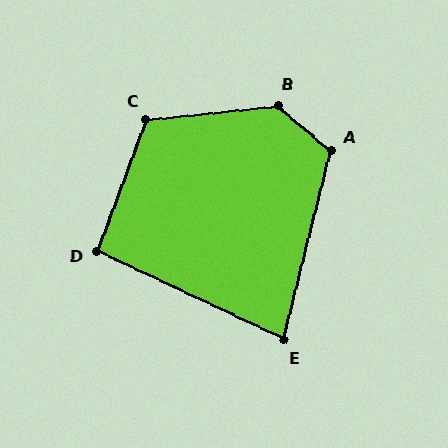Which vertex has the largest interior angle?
B, at approximately 134 degrees.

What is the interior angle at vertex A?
Approximately 116 degrees (obtuse).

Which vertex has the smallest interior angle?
E, at approximately 79 degrees.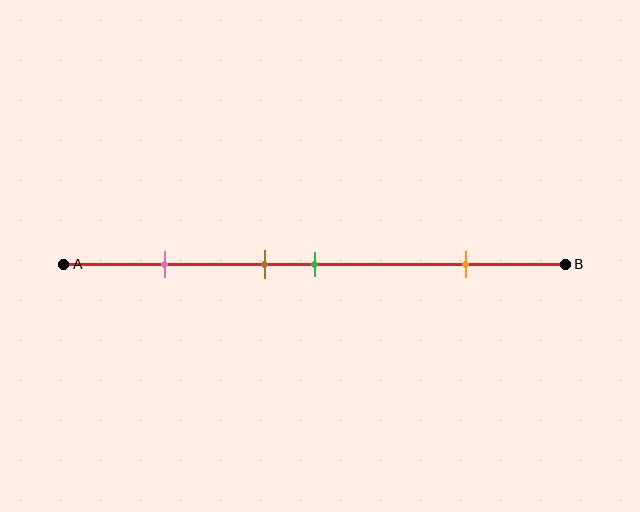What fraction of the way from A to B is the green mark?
The green mark is approximately 50% (0.5) of the way from A to B.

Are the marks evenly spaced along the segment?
No, the marks are not evenly spaced.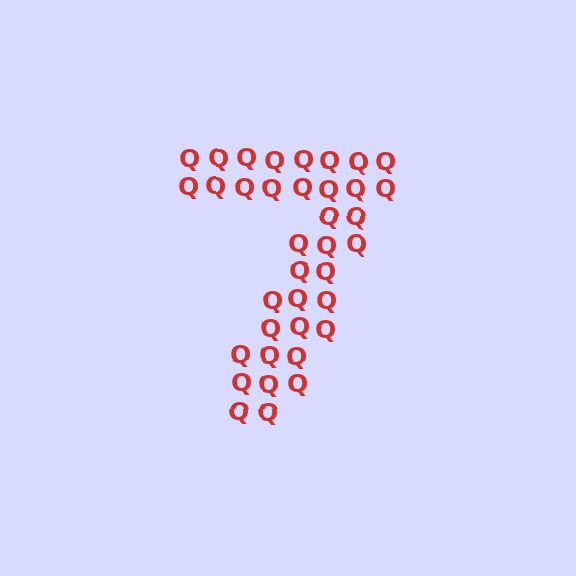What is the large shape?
The large shape is the digit 7.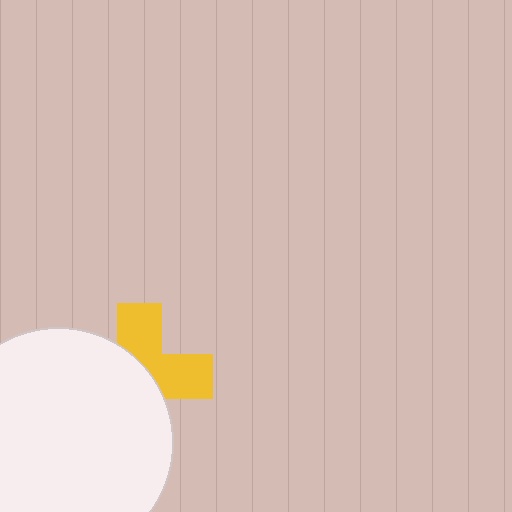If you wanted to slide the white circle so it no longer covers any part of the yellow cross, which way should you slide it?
Slide it toward the lower-left — that is the most direct way to separate the two shapes.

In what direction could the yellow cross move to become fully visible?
The yellow cross could move toward the upper-right. That would shift it out from behind the white circle entirely.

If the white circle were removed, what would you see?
You would see the complete yellow cross.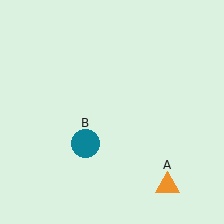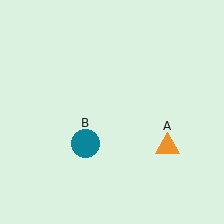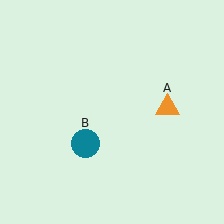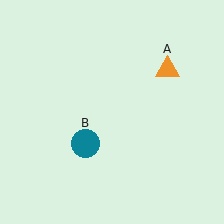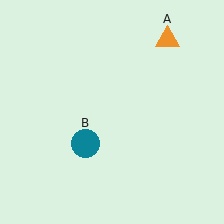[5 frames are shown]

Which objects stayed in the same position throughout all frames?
Teal circle (object B) remained stationary.